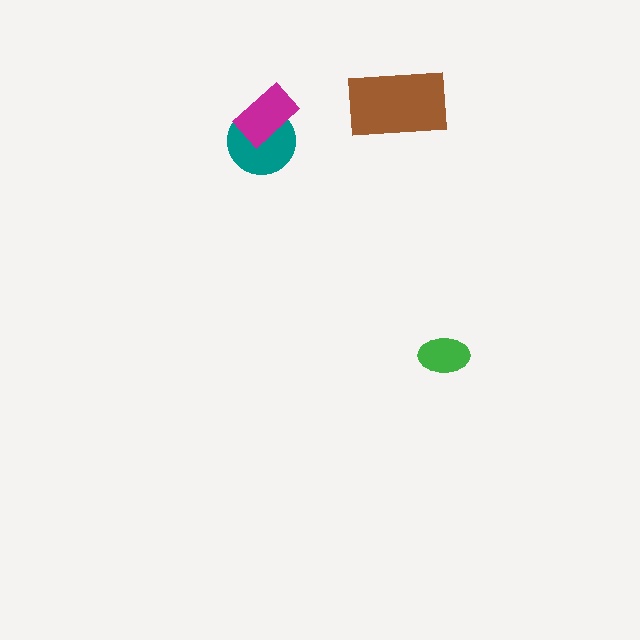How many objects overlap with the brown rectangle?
0 objects overlap with the brown rectangle.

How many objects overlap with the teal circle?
1 object overlaps with the teal circle.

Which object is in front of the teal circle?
The magenta rectangle is in front of the teal circle.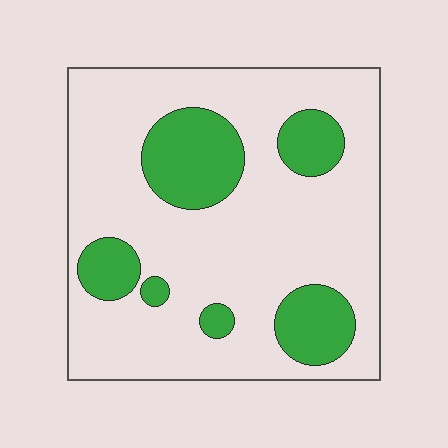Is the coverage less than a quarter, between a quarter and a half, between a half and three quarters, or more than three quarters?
Less than a quarter.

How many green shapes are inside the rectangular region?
6.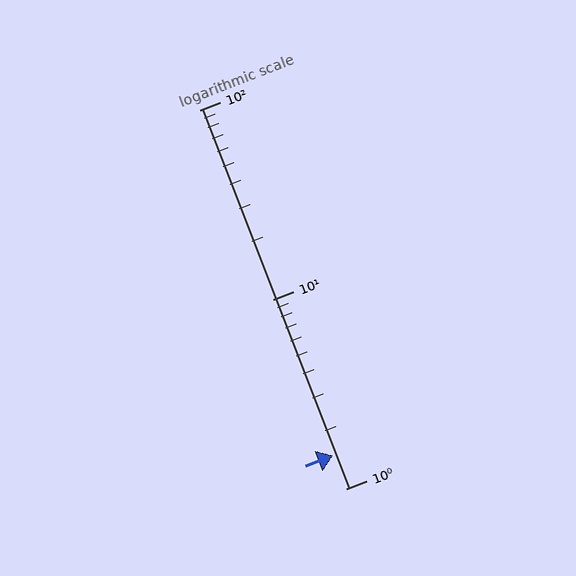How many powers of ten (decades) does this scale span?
The scale spans 2 decades, from 1 to 100.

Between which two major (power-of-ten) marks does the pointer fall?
The pointer is between 1 and 10.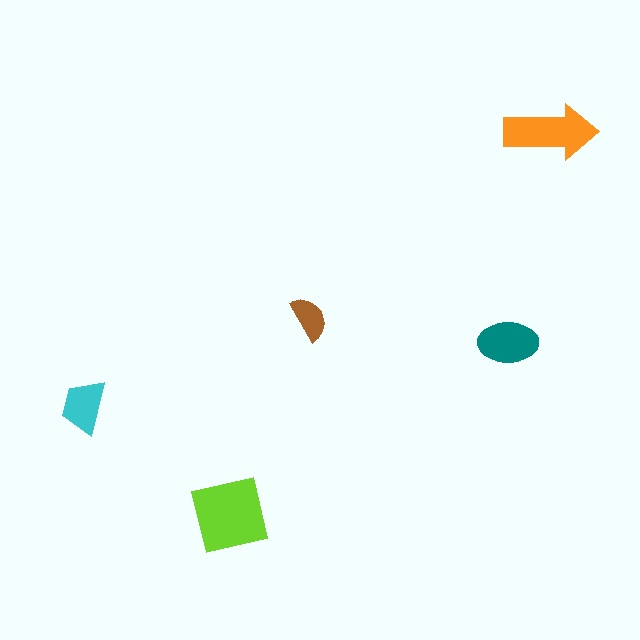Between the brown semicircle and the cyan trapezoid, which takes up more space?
The cyan trapezoid.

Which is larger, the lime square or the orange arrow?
The lime square.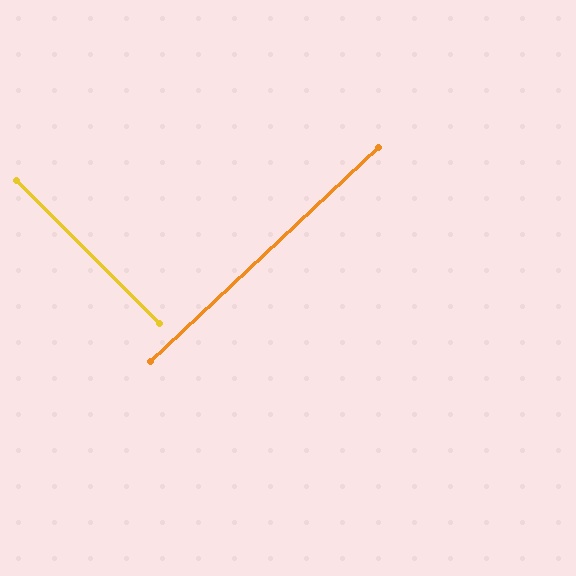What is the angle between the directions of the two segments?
Approximately 88 degrees.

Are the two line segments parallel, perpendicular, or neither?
Perpendicular — they meet at approximately 88°.